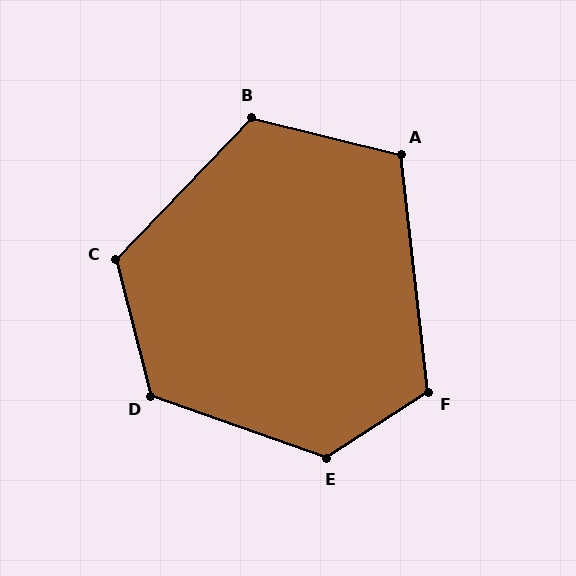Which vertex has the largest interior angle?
E, at approximately 127 degrees.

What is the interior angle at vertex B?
Approximately 120 degrees (obtuse).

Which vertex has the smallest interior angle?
A, at approximately 111 degrees.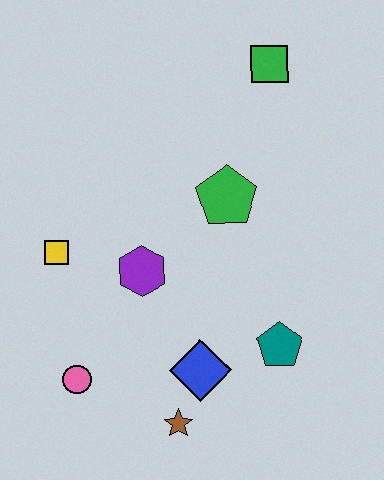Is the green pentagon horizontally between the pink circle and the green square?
Yes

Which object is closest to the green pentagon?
The purple hexagon is closest to the green pentagon.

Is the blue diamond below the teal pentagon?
Yes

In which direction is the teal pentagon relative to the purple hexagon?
The teal pentagon is to the right of the purple hexagon.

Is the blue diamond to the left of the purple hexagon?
No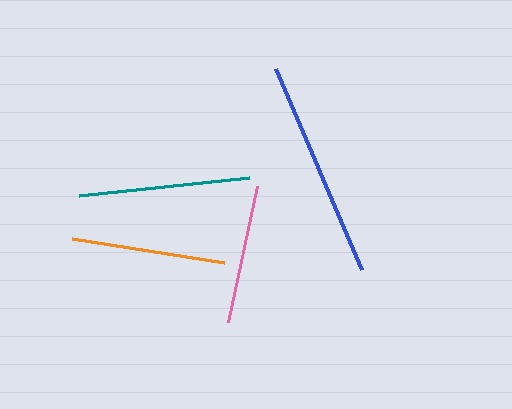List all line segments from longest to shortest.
From longest to shortest: blue, teal, orange, pink.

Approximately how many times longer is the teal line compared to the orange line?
The teal line is approximately 1.1 times the length of the orange line.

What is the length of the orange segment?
The orange segment is approximately 153 pixels long.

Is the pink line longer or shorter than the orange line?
The orange line is longer than the pink line.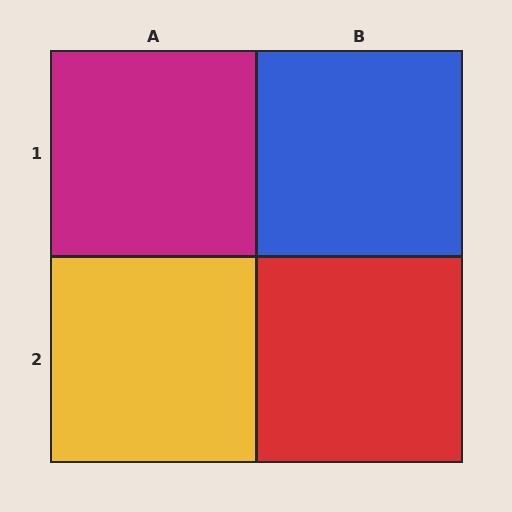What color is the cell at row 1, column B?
Blue.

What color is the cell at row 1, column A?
Magenta.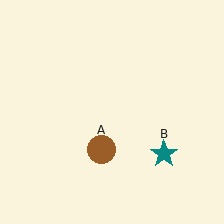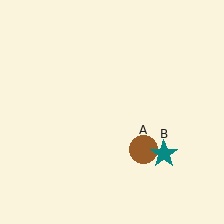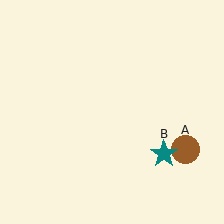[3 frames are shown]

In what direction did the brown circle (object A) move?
The brown circle (object A) moved right.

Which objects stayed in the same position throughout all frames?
Teal star (object B) remained stationary.